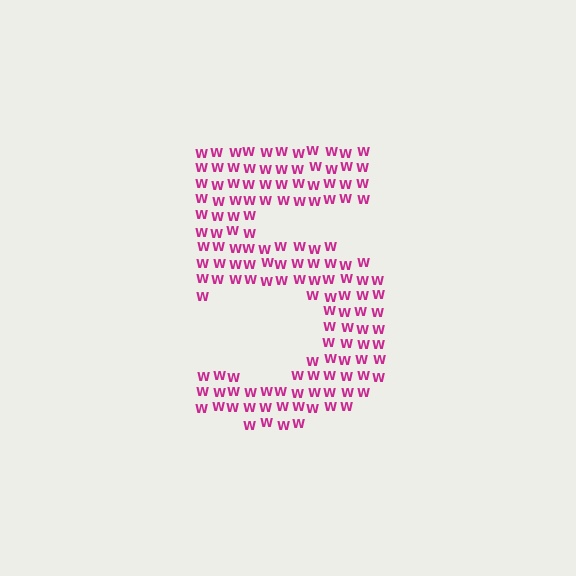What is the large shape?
The large shape is the digit 5.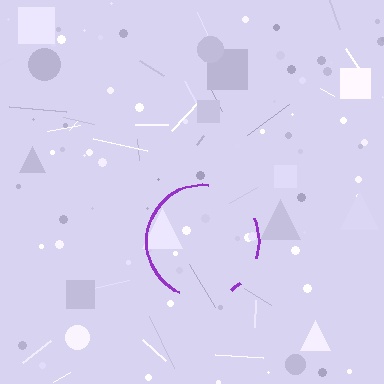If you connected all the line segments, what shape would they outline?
They would outline a circle.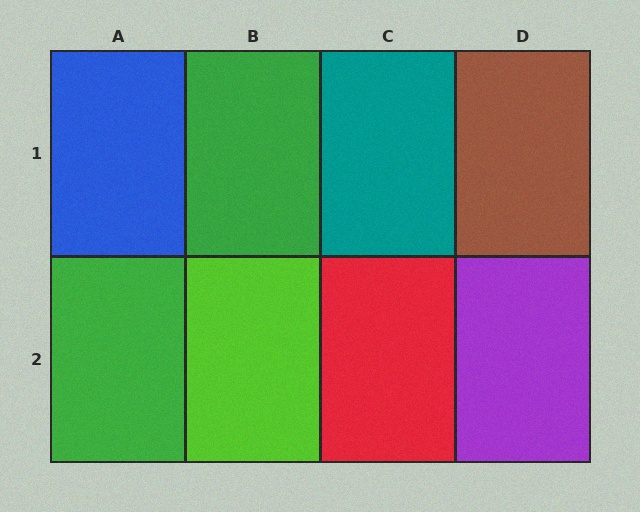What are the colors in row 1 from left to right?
Blue, green, teal, brown.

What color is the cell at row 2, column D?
Purple.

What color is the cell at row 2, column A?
Green.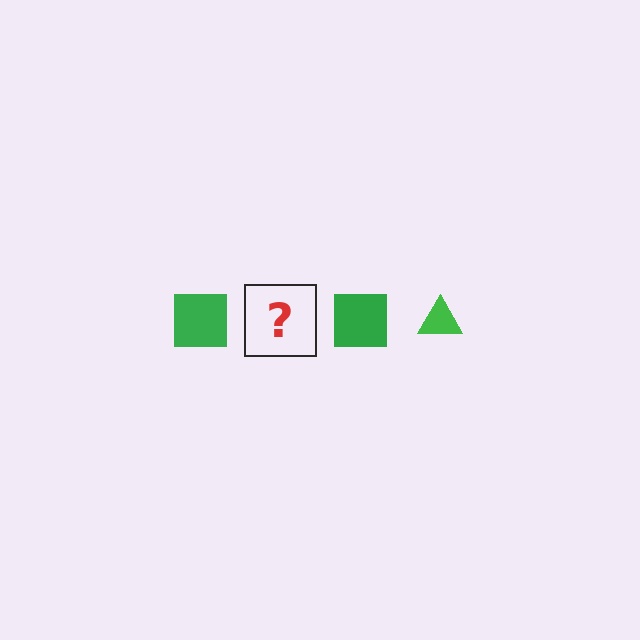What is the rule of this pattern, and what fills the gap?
The rule is that the pattern cycles through square, triangle shapes in green. The gap should be filled with a green triangle.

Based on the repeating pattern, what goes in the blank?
The blank should be a green triangle.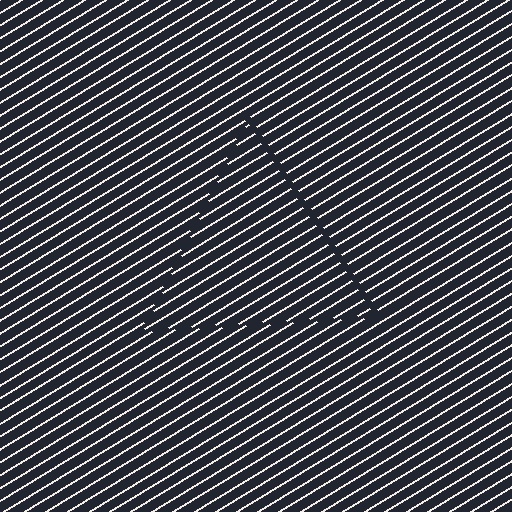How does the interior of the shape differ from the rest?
The interior of the shape contains the same grating, shifted by half a period — the contour is defined by the phase discontinuity where line-ends from the inner and outer gratings abut.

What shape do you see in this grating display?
An illusory triangle. The interior of the shape contains the same grating, shifted by half a period — the contour is defined by the phase discontinuity where line-ends from the inner and outer gratings abut.